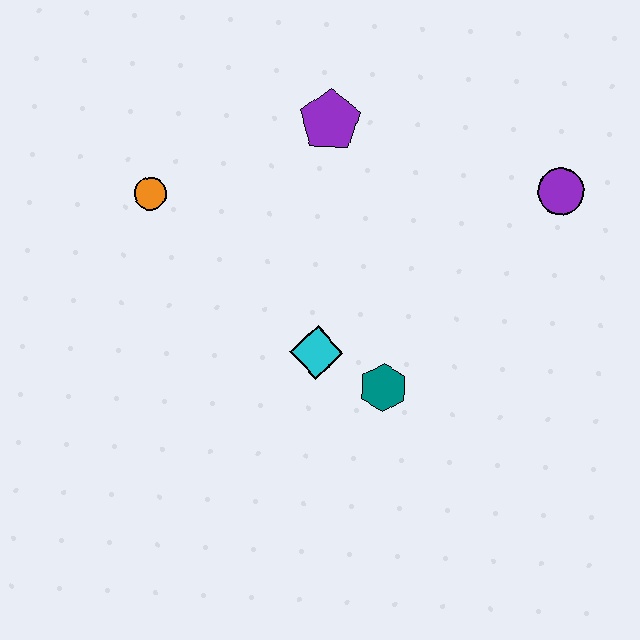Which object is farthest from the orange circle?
The purple circle is farthest from the orange circle.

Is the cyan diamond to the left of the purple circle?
Yes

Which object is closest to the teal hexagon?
The cyan diamond is closest to the teal hexagon.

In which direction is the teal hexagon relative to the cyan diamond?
The teal hexagon is to the right of the cyan diamond.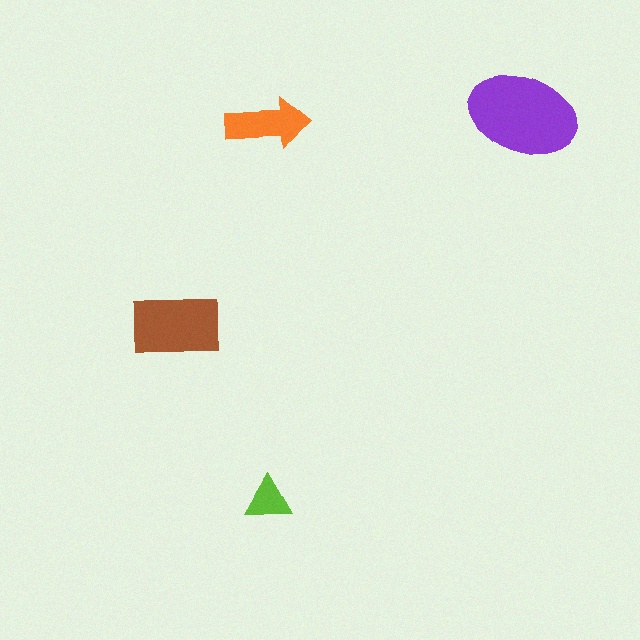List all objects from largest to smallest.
The purple ellipse, the brown rectangle, the orange arrow, the lime triangle.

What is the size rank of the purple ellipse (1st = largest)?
1st.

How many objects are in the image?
There are 4 objects in the image.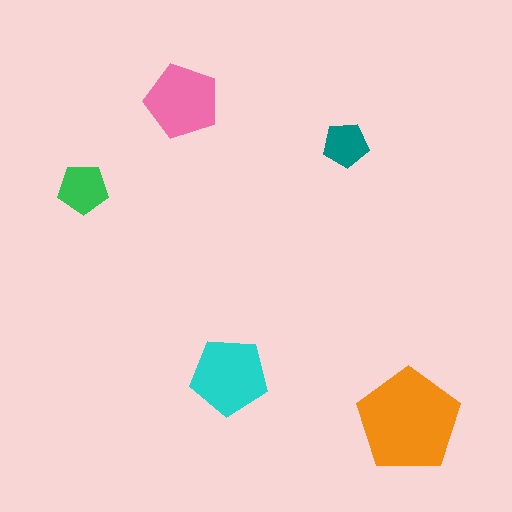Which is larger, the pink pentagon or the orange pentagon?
The orange one.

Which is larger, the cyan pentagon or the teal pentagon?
The cyan one.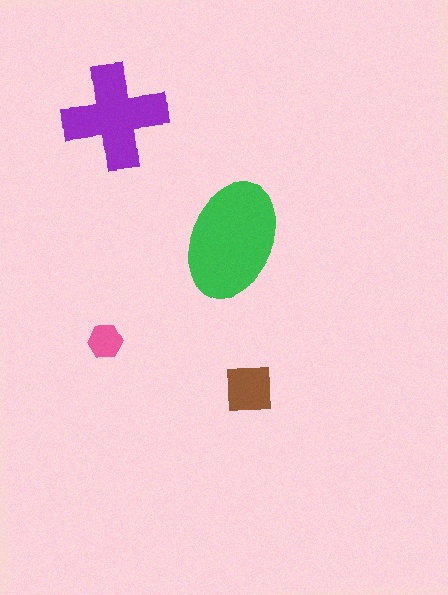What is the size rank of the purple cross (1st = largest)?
2nd.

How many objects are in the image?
There are 4 objects in the image.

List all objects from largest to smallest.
The green ellipse, the purple cross, the brown square, the pink hexagon.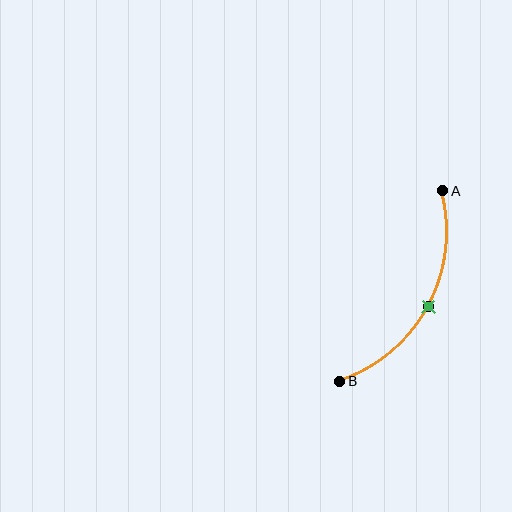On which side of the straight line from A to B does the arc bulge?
The arc bulges to the right of the straight line connecting A and B.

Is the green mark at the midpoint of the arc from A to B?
Yes. The green mark lies on the arc at equal arc-length from both A and B — it is the arc midpoint.